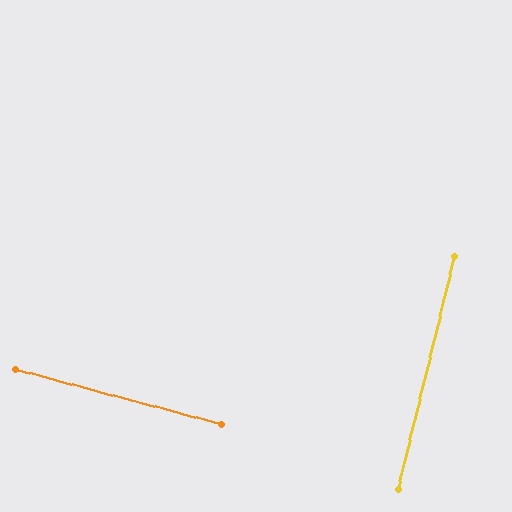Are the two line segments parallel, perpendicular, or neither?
Perpendicular — they meet at approximately 89°.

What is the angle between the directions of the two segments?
Approximately 89 degrees.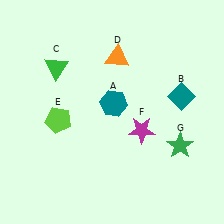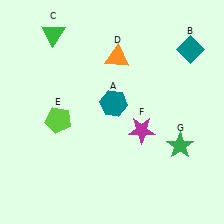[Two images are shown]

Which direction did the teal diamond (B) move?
The teal diamond (B) moved up.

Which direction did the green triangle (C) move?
The green triangle (C) moved up.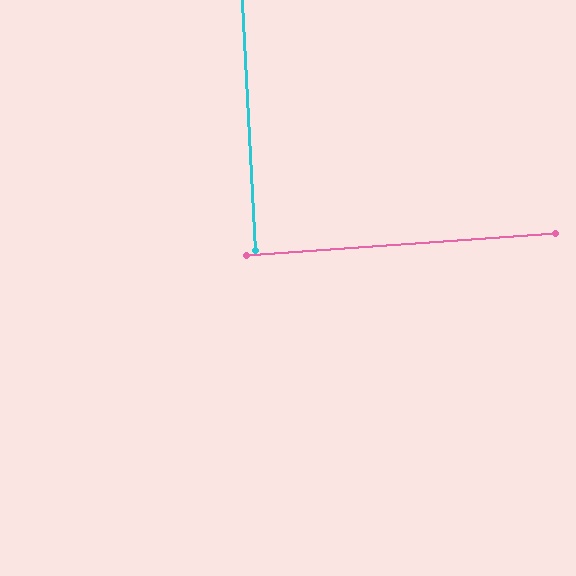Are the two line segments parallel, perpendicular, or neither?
Perpendicular — they meet at approximately 89°.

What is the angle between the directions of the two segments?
Approximately 89 degrees.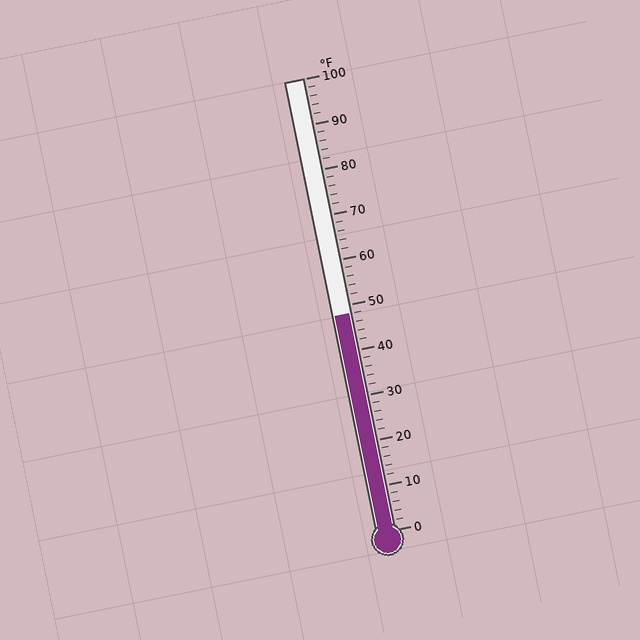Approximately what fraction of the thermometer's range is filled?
The thermometer is filled to approximately 50% of its range.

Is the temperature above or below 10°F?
The temperature is above 10°F.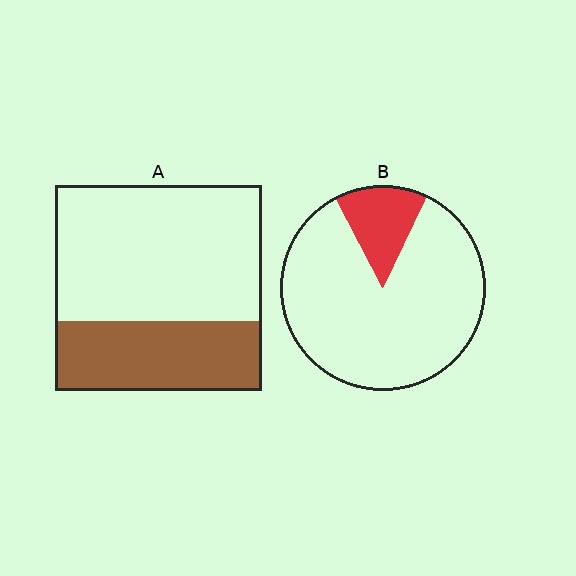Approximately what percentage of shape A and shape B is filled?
A is approximately 35% and B is approximately 15%.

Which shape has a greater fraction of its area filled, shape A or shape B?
Shape A.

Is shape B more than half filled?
No.